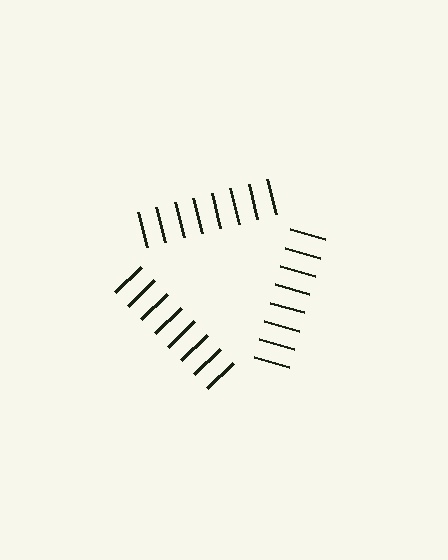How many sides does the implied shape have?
3 sides — the line-ends trace a triangle.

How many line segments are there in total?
24 — 8 along each of the 3 edges.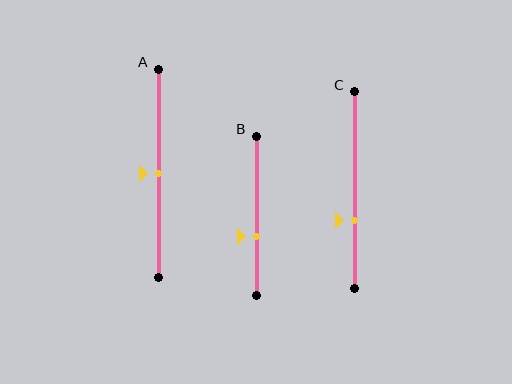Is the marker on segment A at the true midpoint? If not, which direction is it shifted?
Yes, the marker on segment A is at the true midpoint.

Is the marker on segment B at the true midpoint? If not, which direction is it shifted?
No, the marker on segment B is shifted downward by about 13% of the segment length.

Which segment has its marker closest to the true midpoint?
Segment A has its marker closest to the true midpoint.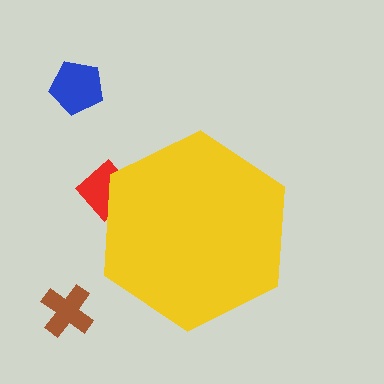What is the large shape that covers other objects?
A yellow hexagon.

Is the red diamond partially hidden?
Yes, the red diamond is partially hidden behind the yellow hexagon.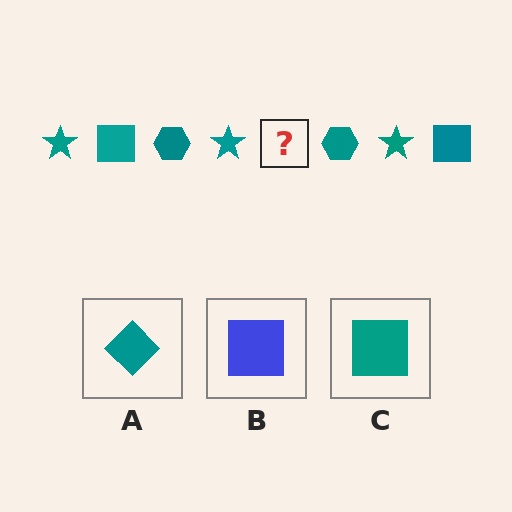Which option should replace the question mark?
Option C.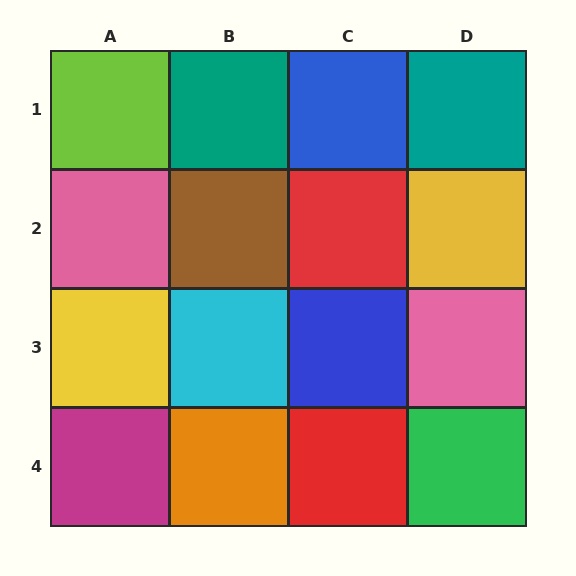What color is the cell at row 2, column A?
Pink.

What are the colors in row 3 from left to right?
Yellow, cyan, blue, pink.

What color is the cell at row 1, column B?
Teal.